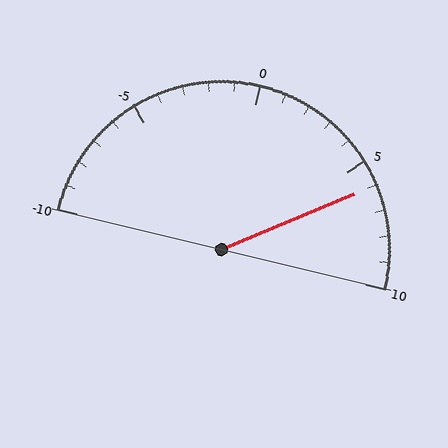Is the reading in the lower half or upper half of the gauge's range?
The reading is in the upper half of the range (-10 to 10).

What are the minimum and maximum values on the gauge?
The gauge ranges from -10 to 10.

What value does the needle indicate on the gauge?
The needle indicates approximately 6.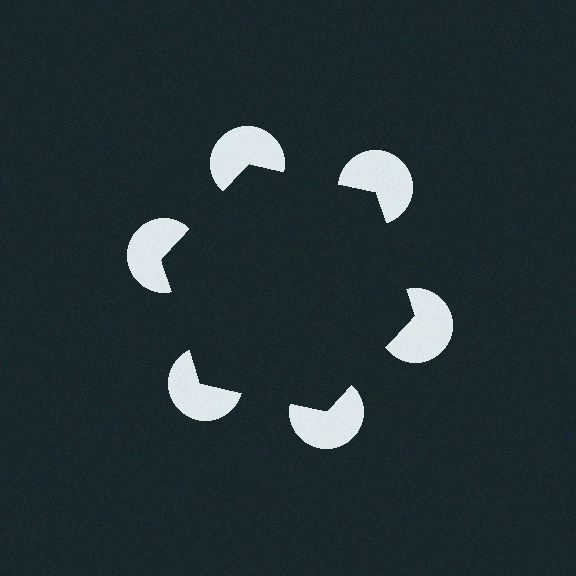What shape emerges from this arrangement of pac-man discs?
An illusory hexagon — its edges are inferred from the aligned wedge cuts in the pac-man discs, not physically drawn.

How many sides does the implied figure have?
6 sides.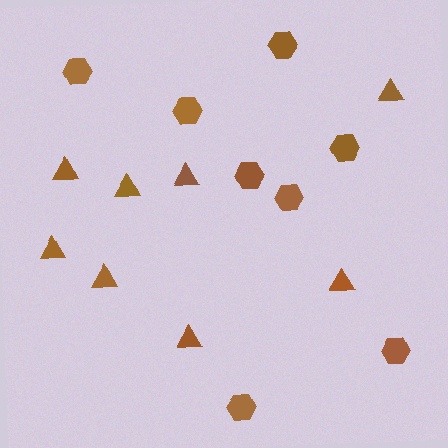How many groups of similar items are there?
There are 2 groups: one group of hexagons (8) and one group of triangles (8).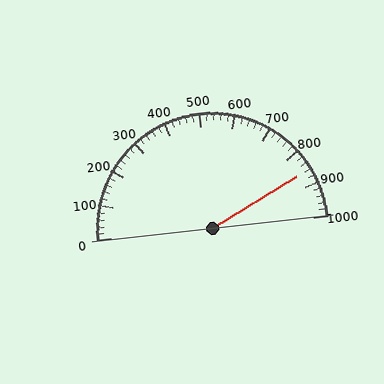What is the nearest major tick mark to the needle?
The nearest major tick mark is 900.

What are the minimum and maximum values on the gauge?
The gauge ranges from 0 to 1000.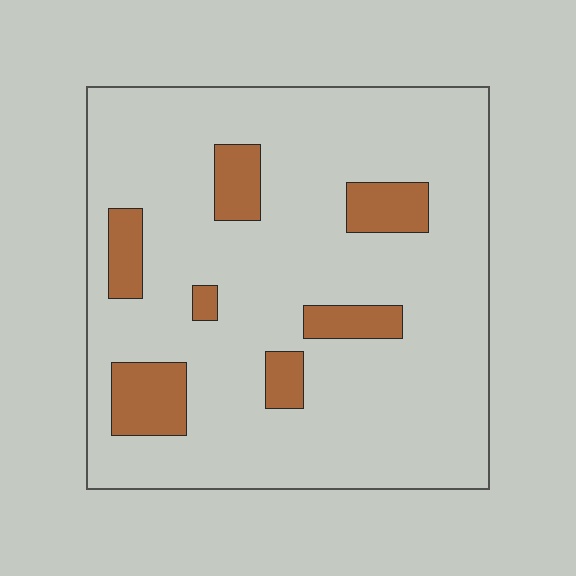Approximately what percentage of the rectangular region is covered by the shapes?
Approximately 15%.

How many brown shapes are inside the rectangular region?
7.